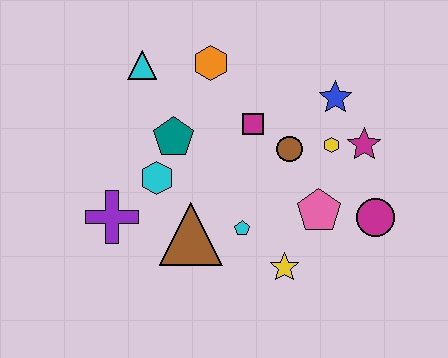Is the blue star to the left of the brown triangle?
No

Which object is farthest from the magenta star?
The purple cross is farthest from the magenta star.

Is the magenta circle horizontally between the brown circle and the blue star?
No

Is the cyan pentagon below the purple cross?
Yes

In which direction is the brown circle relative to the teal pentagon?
The brown circle is to the right of the teal pentagon.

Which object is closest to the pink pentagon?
The magenta circle is closest to the pink pentagon.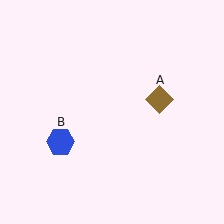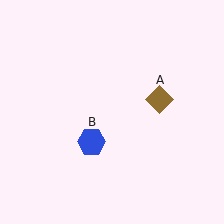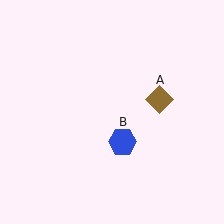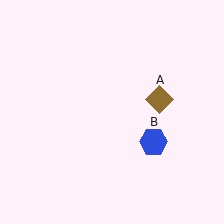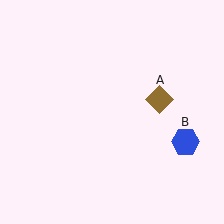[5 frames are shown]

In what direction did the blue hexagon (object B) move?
The blue hexagon (object B) moved right.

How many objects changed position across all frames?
1 object changed position: blue hexagon (object B).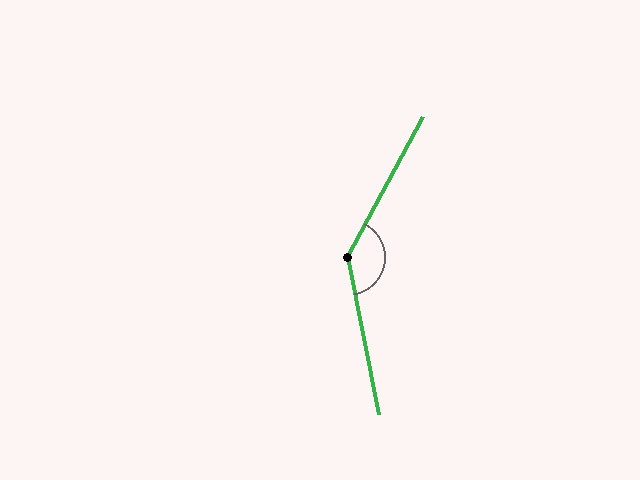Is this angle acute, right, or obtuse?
It is obtuse.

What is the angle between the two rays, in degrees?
Approximately 141 degrees.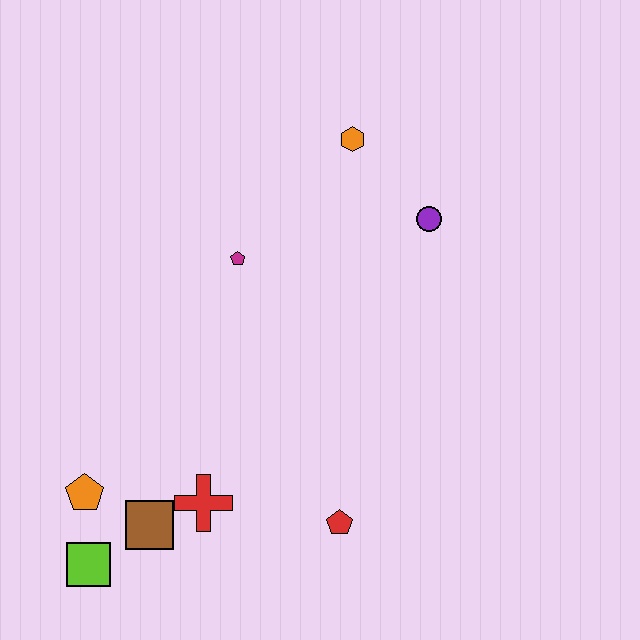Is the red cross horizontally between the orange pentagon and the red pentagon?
Yes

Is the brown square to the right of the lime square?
Yes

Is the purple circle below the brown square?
No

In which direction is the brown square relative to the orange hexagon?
The brown square is below the orange hexagon.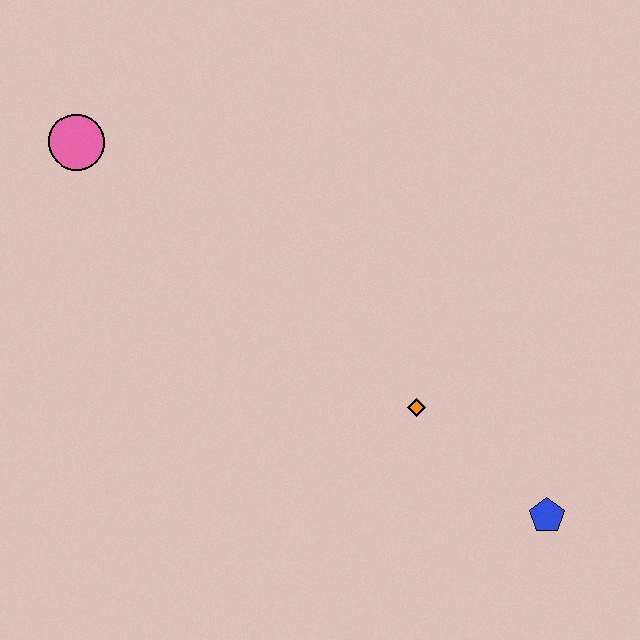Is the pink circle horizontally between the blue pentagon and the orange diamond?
No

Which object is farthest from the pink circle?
The blue pentagon is farthest from the pink circle.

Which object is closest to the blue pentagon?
The orange diamond is closest to the blue pentagon.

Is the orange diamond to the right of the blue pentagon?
No